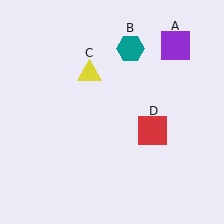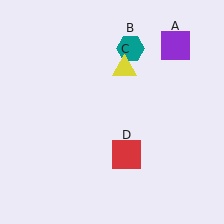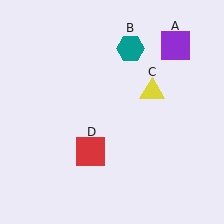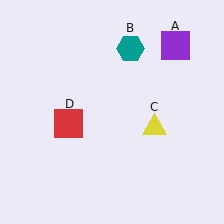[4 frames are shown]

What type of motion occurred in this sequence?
The yellow triangle (object C), red square (object D) rotated clockwise around the center of the scene.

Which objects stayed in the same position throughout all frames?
Purple square (object A) and teal hexagon (object B) remained stationary.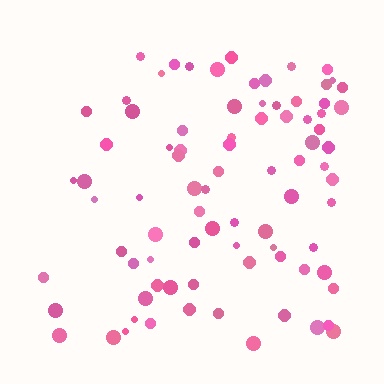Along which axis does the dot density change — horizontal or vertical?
Horizontal.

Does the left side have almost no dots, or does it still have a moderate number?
Still a moderate number, just noticeably fewer than the right.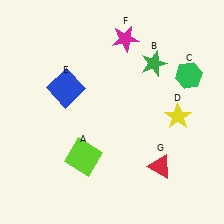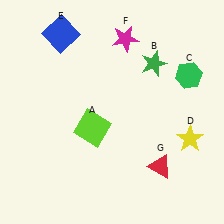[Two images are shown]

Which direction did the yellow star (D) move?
The yellow star (D) moved down.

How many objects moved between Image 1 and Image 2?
3 objects moved between the two images.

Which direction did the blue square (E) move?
The blue square (E) moved up.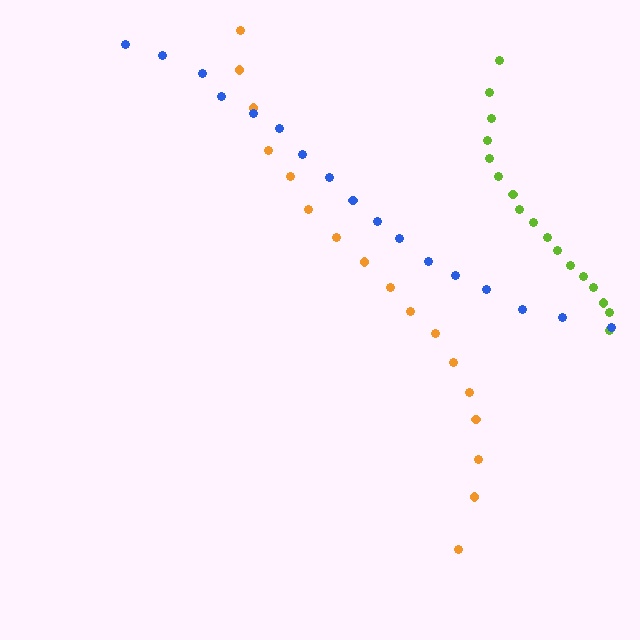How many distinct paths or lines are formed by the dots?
There are 3 distinct paths.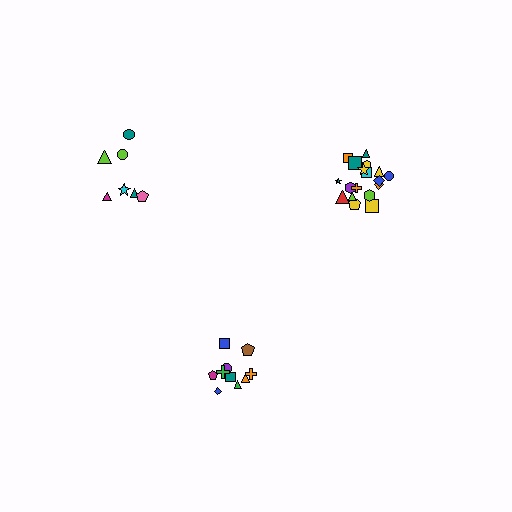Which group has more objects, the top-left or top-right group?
The top-right group.